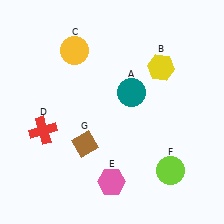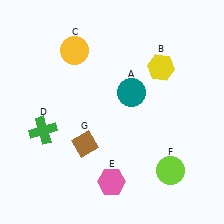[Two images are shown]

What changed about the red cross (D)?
In Image 1, D is red. In Image 2, it changed to green.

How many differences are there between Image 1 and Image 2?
There is 1 difference between the two images.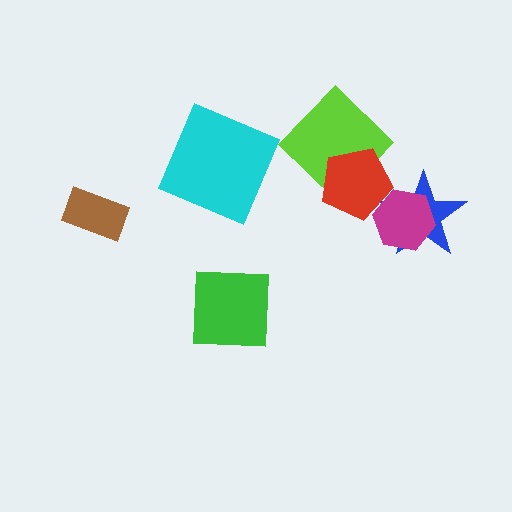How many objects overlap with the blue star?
2 objects overlap with the blue star.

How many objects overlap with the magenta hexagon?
2 objects overlap with the magenta hexagon.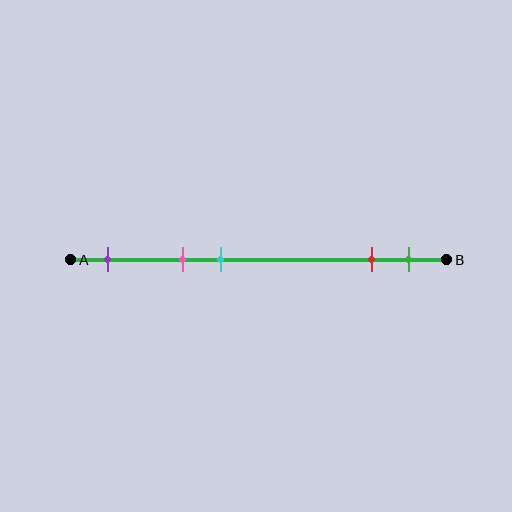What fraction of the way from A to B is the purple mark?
The purple mark is approximately 10% (0.1) of the way from A to B.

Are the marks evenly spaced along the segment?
No, the marks are not evenly spaced.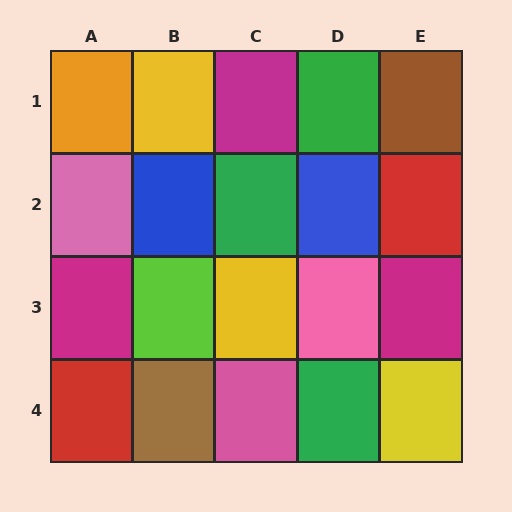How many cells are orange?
1 cell is orange.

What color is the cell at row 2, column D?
Blue.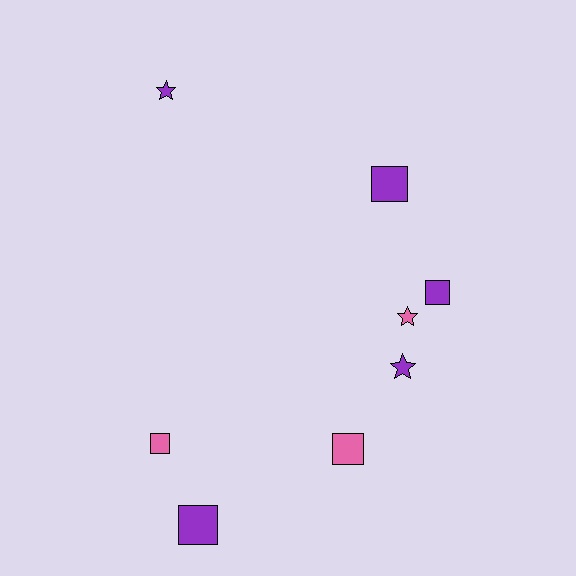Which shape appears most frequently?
Square, with 5 objects.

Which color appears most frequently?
Purple, with 5 objects.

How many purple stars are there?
There are 2 purple stars.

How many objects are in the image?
There are 8 objects.